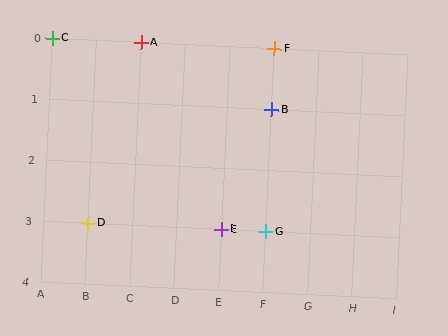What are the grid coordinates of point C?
Point C is at grid coordinates (A, 0).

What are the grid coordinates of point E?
Point E is at grid coordinates (E, 3).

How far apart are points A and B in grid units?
Points A and B are 3 columns and 1 row apart (about 3.2 grid units diagonally).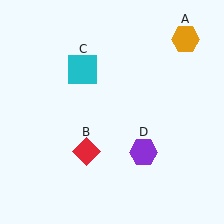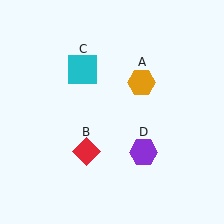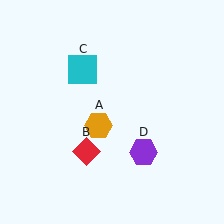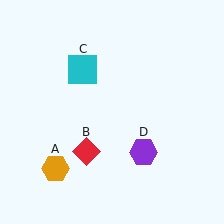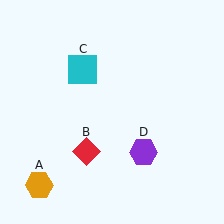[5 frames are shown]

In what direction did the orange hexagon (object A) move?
The orange hexagon (object A) moved down and to the left.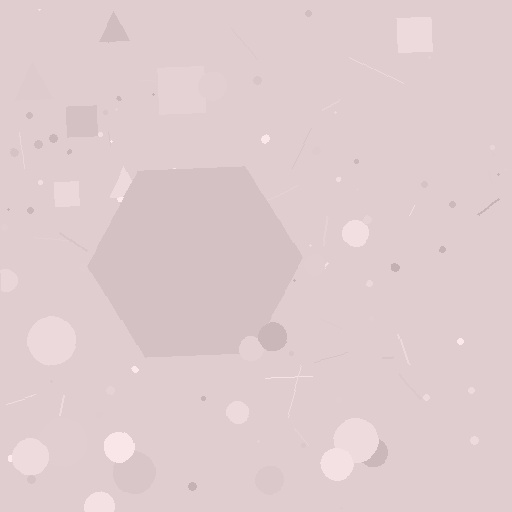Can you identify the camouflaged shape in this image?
The camouflaged shape is a hexagon.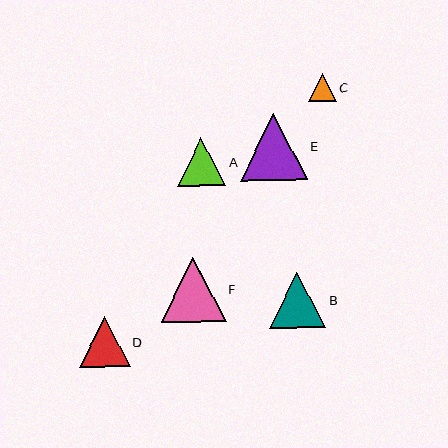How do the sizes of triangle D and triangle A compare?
Triangle D and triangle A are approximately the same size.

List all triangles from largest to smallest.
From largest to smallest: E, F, B, D, A, C.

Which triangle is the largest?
Triangle E is the largest with a size of approximately 67 pixels.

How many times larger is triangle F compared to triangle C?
Triangle F is approximately 2.4 times the size of triangle C.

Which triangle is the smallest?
Triangle C is the smallest with a size of approximately 28 pixels.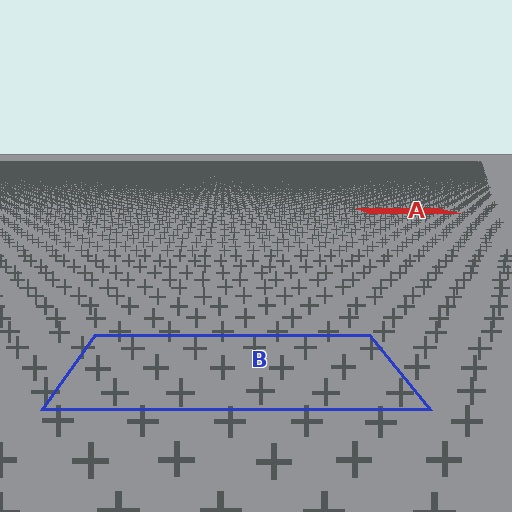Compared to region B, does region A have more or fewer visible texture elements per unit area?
Region A has more texture elements per unit area — they are packed more densely because it is farther away.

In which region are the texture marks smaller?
The texture marks are smaller in region A, because it is farther away.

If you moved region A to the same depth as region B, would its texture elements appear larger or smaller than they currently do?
They would appear larger. At a closer depth, the same texture elements are projected at a bigger on-screen size.